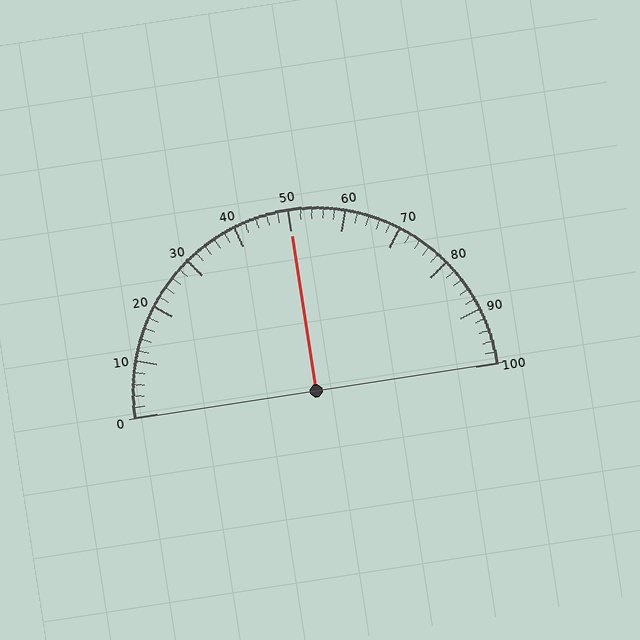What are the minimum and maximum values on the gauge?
The gauge ranges from 0 to 100.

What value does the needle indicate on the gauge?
The needle indicates approximately 50.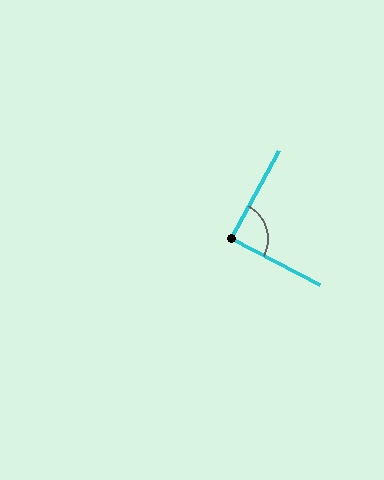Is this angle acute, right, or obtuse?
It is approximately a right angle.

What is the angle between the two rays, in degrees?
Approximately 89 degrees.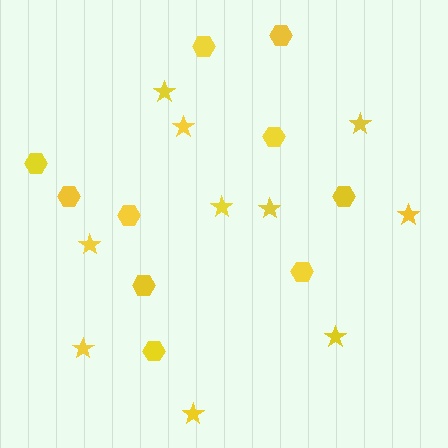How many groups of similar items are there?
There are 2 groups: one group of stars (10) and one group of hexagons (10).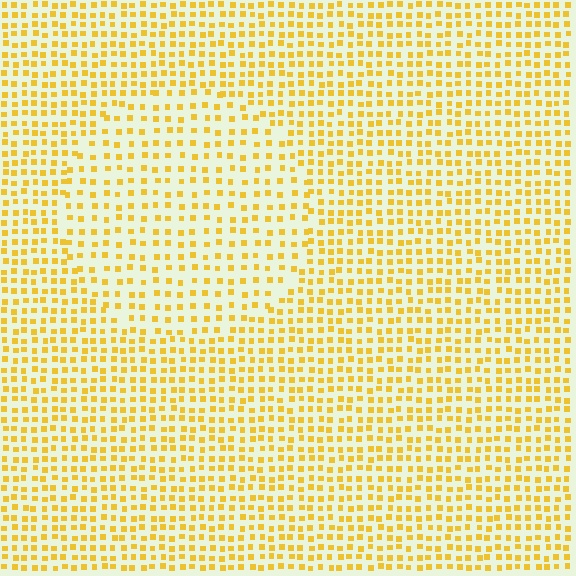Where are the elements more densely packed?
The elements are more densely packed outside the circle boundary.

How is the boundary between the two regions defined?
The boundary is defined by a change in element density (approximately 1.6x ratio). All elements are the same color, size, and shape.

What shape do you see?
I see a circle.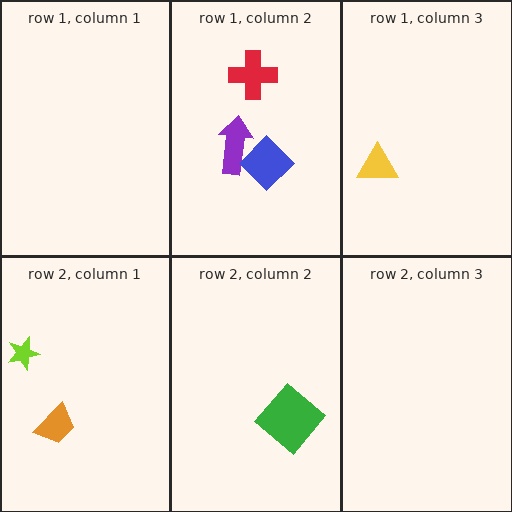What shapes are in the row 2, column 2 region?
The green diamond.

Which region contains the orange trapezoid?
The row 2, column 1 region.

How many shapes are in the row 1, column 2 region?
3.